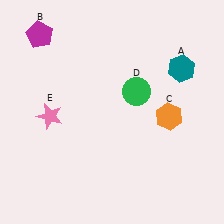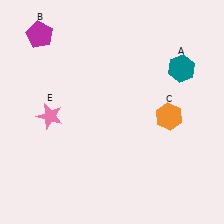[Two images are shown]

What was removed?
The green circle (D) was removed in Image 2.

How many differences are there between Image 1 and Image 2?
There is 1 difference between the two images.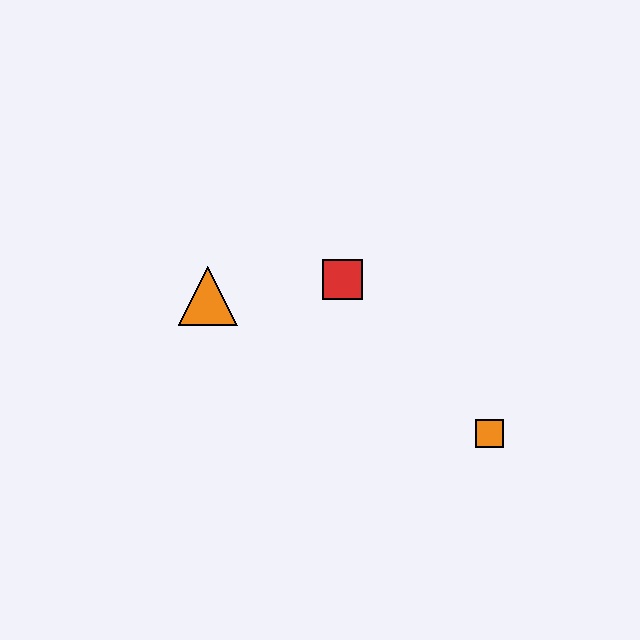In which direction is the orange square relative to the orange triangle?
The orange square is to the right of the orange triangle.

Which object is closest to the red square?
The orange triangle is closest to the red square.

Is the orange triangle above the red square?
No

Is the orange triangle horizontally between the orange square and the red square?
No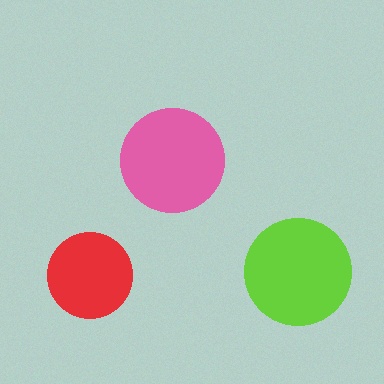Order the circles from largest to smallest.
the lime one, the pink one, the red one.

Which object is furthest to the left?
The red circle is leftmost.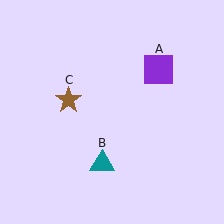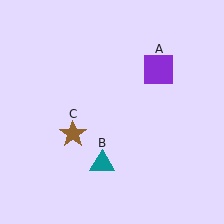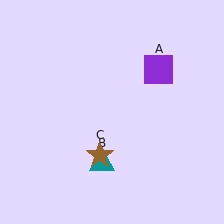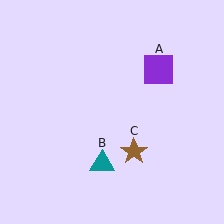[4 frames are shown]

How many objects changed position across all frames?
1 object changed position: brown star (object C).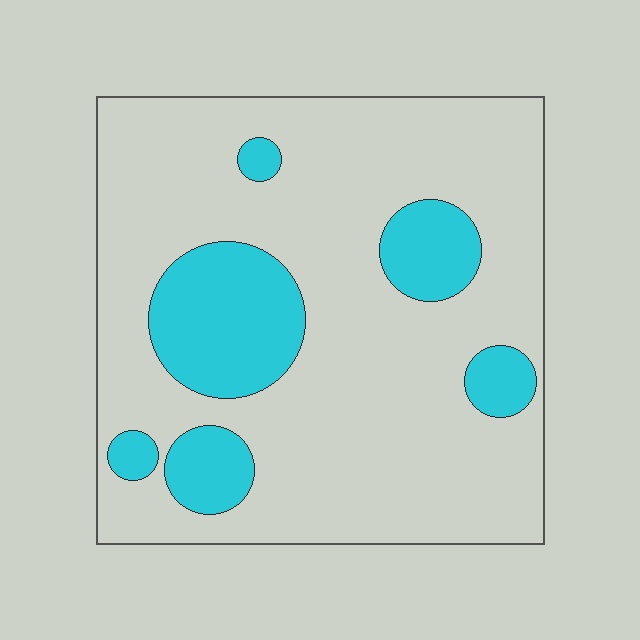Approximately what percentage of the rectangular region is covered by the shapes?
Approximately 20%.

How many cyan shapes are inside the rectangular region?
6.